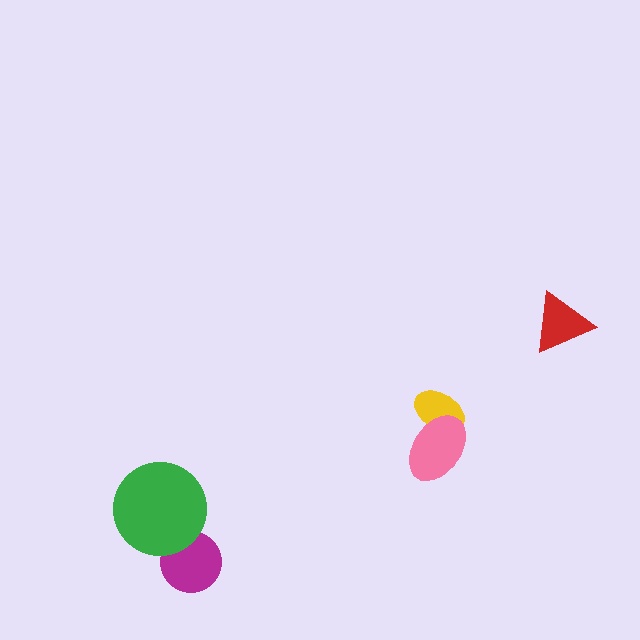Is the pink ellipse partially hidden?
No, no other shape covers it.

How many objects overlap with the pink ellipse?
1 object overlaps with the pink ellipse.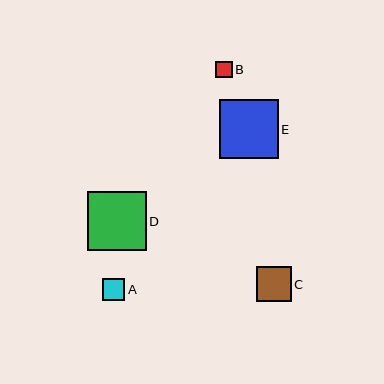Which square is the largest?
Square D is the largest with a size of approximately 59 pixels.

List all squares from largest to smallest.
From largest to smallest: D, E, C, A, B.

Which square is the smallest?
Square B is the smallest with a size of approximately 16 pixels.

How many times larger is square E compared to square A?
Square E is approximately 2.6 times the size of square A.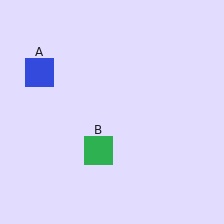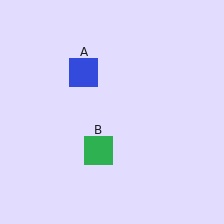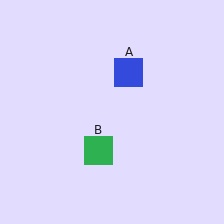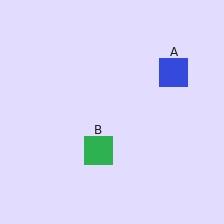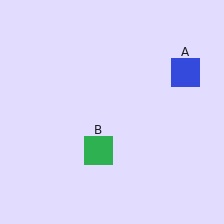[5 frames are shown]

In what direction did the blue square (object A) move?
The blue square (object A) moved right.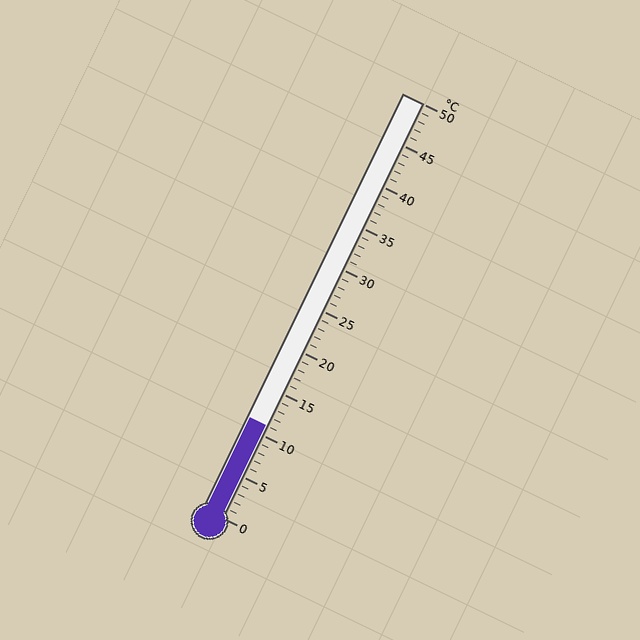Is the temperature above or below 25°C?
The temperature is below 25°C.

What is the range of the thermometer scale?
The thermometer scale ranges from 0°C to 50°C.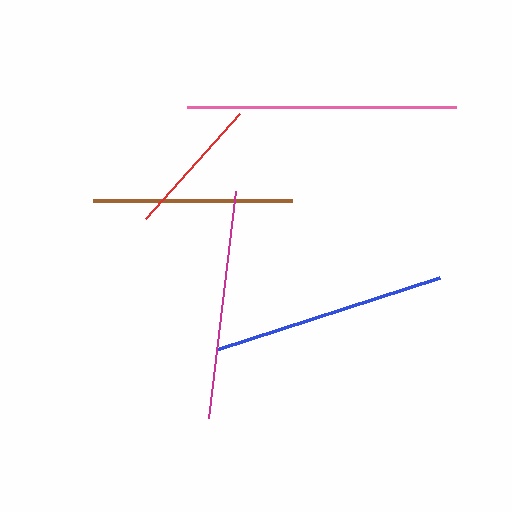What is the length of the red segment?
The red segment is approximately 141 pixels long.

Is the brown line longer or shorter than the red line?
The brown line is longer than the red line.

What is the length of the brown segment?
The brown segment is approximately 199 pixels long.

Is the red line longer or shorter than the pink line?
The pink line is longer than the red line.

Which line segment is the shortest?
The red line is the shortest at approximately 141 pixels.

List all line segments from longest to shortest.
From longest to shortest: pink, blue, magenta, brown, red.